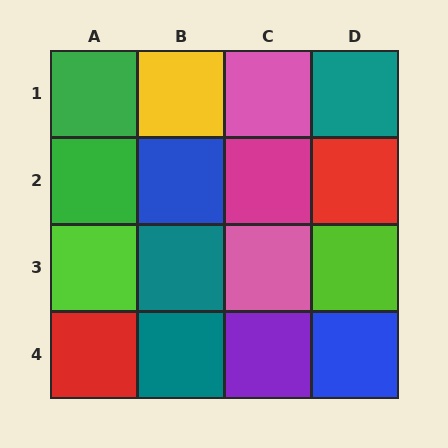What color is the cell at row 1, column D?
Teal.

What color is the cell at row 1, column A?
Green.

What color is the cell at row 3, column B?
Teal.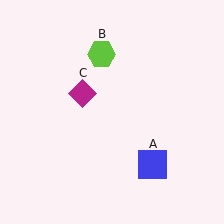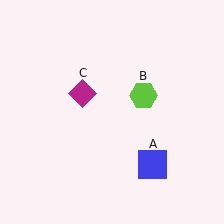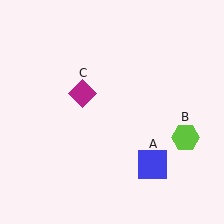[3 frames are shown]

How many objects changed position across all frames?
1 object changed position: lime hexagon (object B).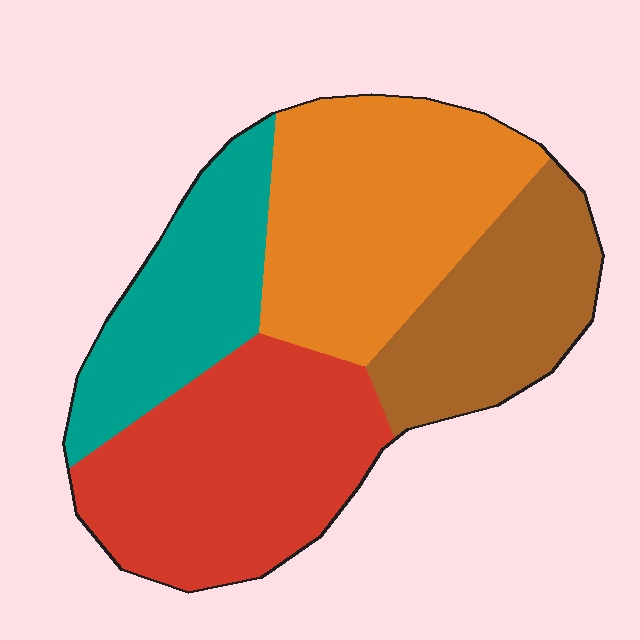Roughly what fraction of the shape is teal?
Teal covers 19% of the shape.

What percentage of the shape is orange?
Orange takes up about one third (1/3) of the shape.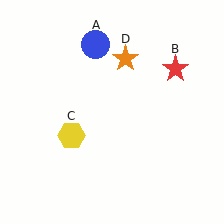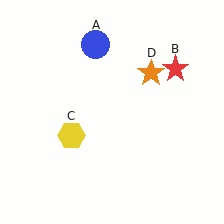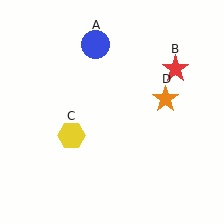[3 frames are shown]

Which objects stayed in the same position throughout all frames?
Blue circle (object A) and red star (object B) and yellow hexagon (object C) remained stationary.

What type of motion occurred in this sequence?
The orange star (object D) rotated clockwise around the center of the scene.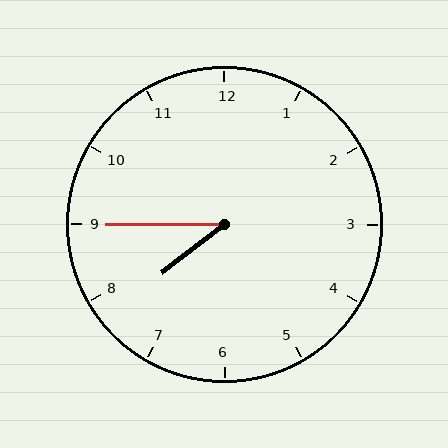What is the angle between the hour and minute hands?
Approximately 38 degrees.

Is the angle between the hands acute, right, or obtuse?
It is acute.